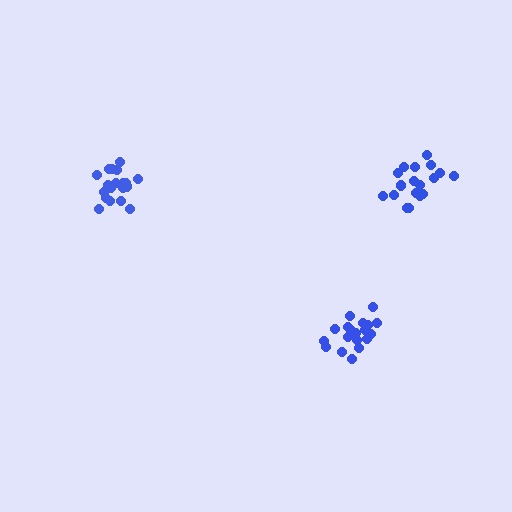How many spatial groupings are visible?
There are 3 spatial groupings.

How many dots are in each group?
Group 1: 20 dots, Group 2: 21 dots, Group 3: 19 dots (60 total).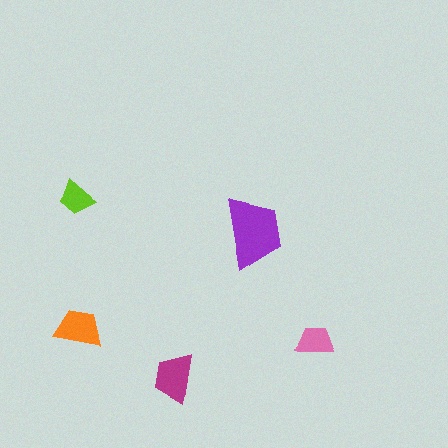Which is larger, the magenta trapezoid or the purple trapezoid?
The purple one.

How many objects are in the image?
There are 5 objects in the image.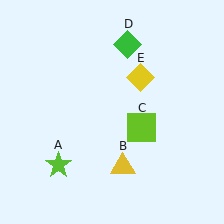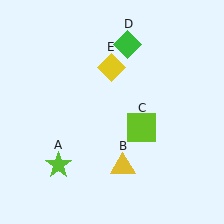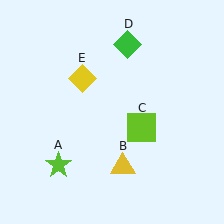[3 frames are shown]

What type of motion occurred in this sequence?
The yellow diamond (object E) rotated counterclockwise around the center of the scene.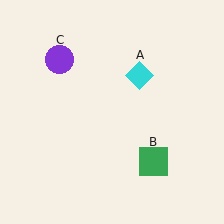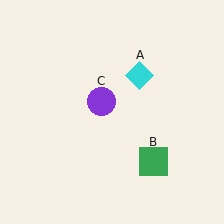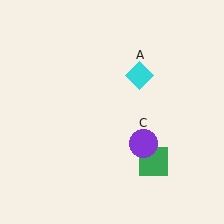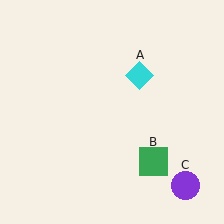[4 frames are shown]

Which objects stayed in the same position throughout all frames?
Cyan diamond (object A) and green square (object B) remained stationary.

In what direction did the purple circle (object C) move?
The purple circle (object C) moved down and to the right.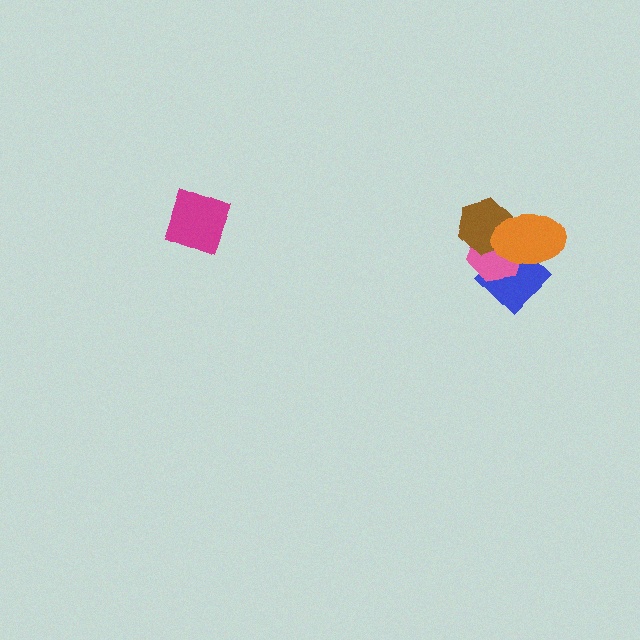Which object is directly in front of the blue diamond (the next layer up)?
The pink hexagon is directly in front of the blue diamond.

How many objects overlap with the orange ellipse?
3 objects overlap with the orange ellipse.